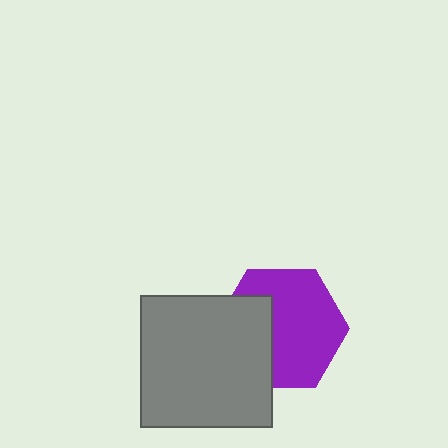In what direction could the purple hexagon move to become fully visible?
The purple hexagon could move right. That would shift it out from behind the gray square entirely.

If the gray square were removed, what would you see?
You would see the complete purple hexagon.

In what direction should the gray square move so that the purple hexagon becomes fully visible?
The gray square should move left. That is the shortest direction to clear the overlap and leave the purple hexagon fully visible.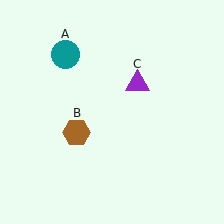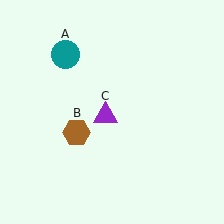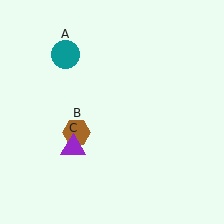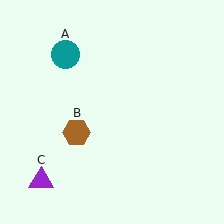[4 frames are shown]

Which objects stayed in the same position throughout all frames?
Teal circle (object A) and brown hexagon (object B) remained stationary.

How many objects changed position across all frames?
1 object changed position: purple triangle (object C).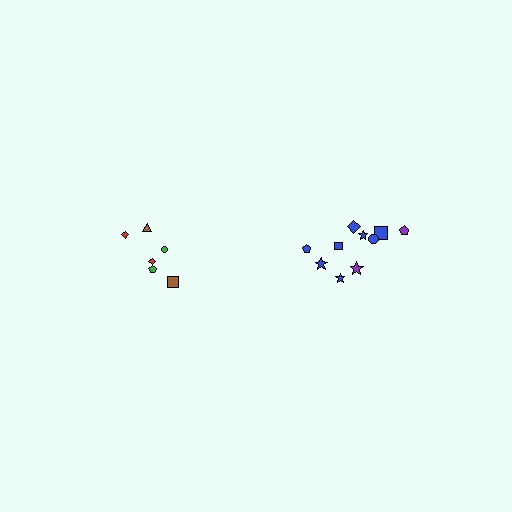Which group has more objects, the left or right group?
The right group.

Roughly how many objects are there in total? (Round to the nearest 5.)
Roughly 15 objects in total.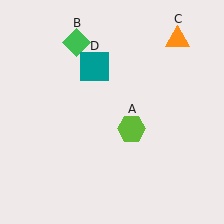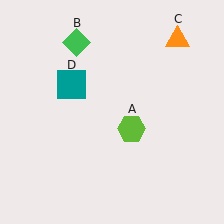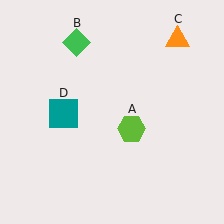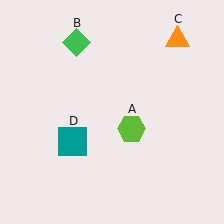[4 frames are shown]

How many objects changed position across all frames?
1 object changed position: teal square (object D).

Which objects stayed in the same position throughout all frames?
Lime hexagon (object A) and green diamond (object B) and orange triangle (object C) remained stationary.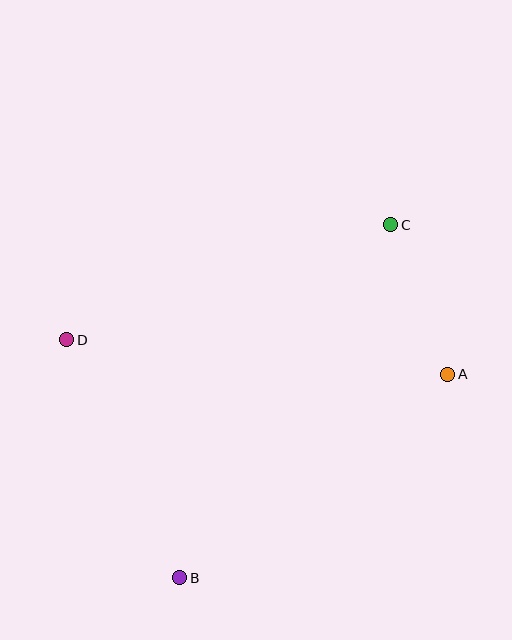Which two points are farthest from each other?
Points B and C are farthest from each other.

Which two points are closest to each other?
Points A and C are closest to each other.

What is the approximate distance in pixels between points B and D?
The distance between B and D is approximately 264 pixels.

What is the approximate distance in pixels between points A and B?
The distance between A and B is approximately 336 pixels.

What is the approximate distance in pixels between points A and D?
The distance between A and D is approximately 382 pixels.